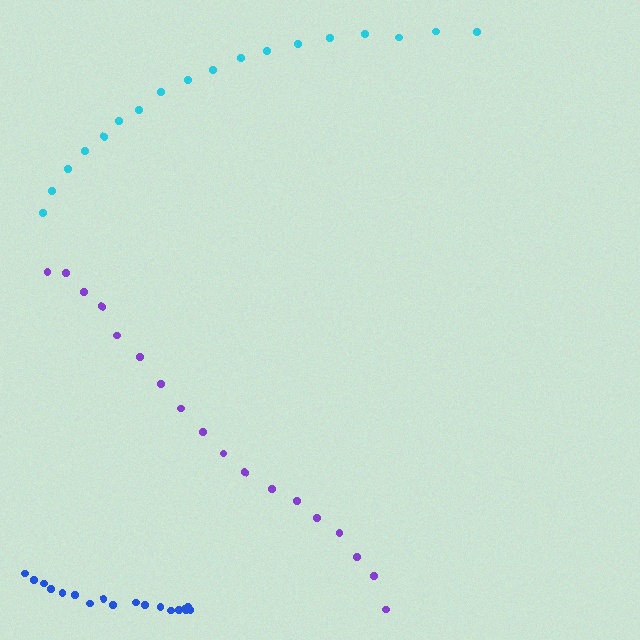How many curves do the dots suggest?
There are 3 distinct paths.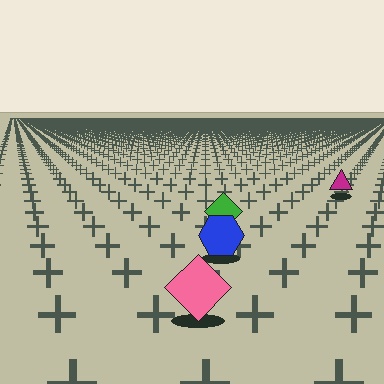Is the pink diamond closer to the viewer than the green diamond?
Yes. The pink diamond is closer — you can tell from the texture gradient: the ground texture is coarser near it.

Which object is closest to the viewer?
The pink diamond is closest. The texture marks near it are larger and more spread out.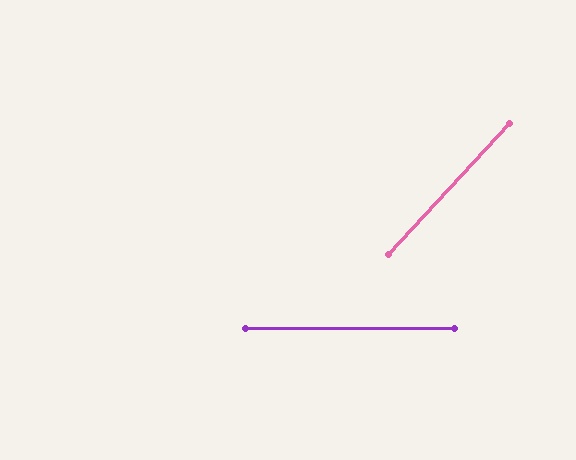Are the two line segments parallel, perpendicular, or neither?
Neither parallel nor perpendicular — they differ by about 47°.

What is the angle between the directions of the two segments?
Approximately 47 degrees.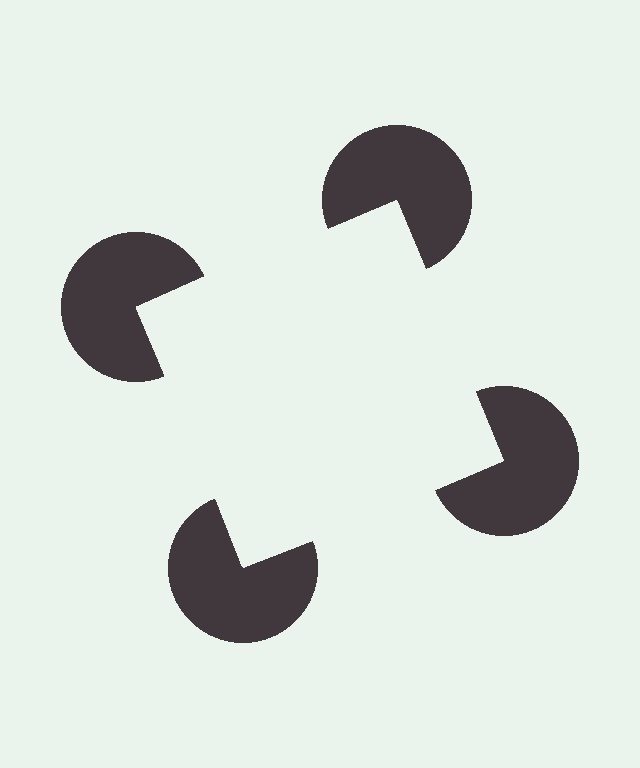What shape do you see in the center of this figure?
An illusory square — its edges are inferred from the aligned wedge cuts in the pac-man discs, not physically drawn.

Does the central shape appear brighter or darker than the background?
It typically appears slightly brighter than the background, even though no actual brightness change is drawn.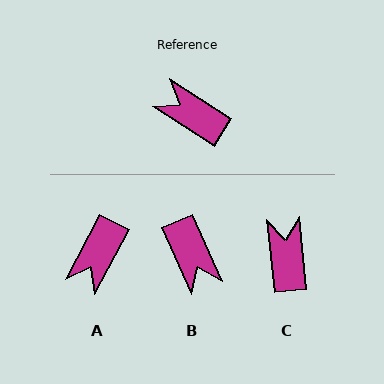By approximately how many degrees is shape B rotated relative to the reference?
Approximately 146 degrees counter-clockwise.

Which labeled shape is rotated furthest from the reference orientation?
B, about 146 degrees away.